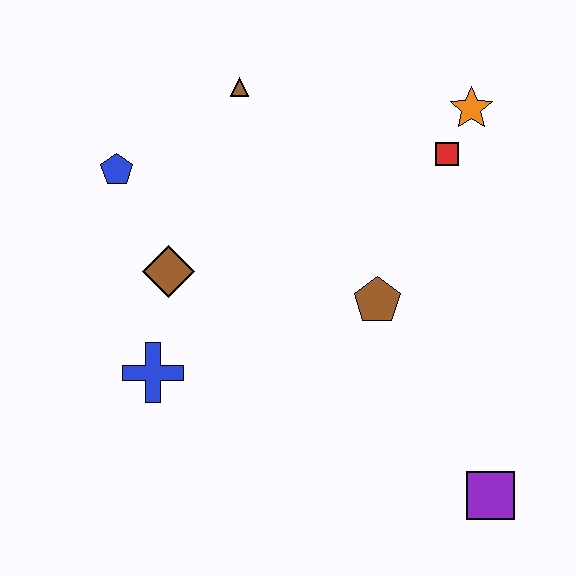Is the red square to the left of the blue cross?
No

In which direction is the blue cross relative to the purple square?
The blue cross is to the left of the purple square.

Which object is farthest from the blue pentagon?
The purple square is farthest from the blue pentagon.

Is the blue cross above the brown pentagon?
No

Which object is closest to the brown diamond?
The blue cross is closest to the brown diamond.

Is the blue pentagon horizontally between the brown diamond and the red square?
No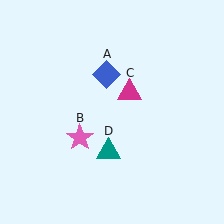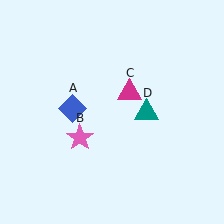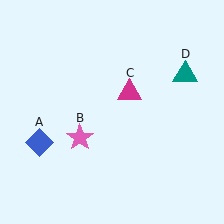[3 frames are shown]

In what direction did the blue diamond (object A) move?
The blue diamond (object A) moved down and to the left.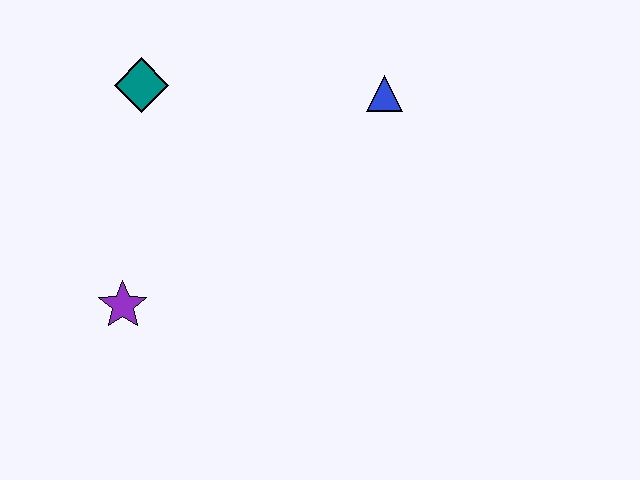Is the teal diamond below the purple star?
No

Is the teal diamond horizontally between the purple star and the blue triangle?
Yes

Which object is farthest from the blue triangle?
The purple star is farthest from the blue triangle.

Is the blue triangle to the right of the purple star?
Yes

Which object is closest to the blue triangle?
The teal diamond is closest to the blue triangle.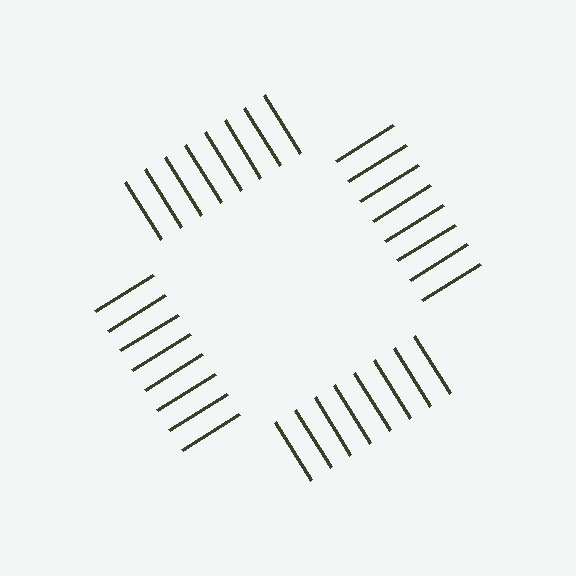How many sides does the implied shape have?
4 sides — the line-ends trace a square.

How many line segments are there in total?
32 — 8 along each of the 4 edges.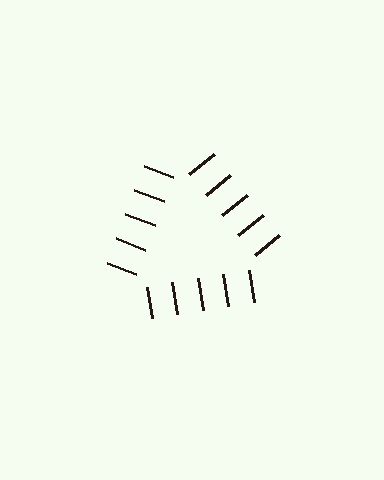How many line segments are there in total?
15 — 5 along each of the 3 edges.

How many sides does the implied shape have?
3 sides — the line-ends trace a triangle.